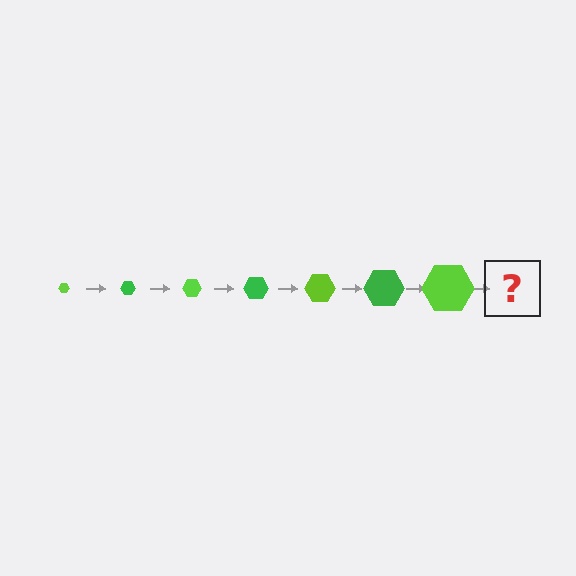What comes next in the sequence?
The next element should be a green hexagon, larger than the previous one.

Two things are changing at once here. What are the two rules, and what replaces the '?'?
The two rules are that the hexagon grows larger each step and the color cycles through lime and green. The '?' should be a green hexagon, larger than the previous one.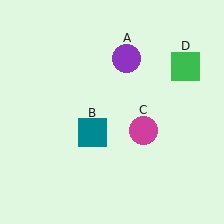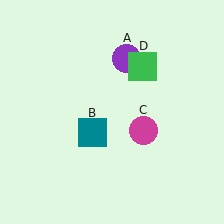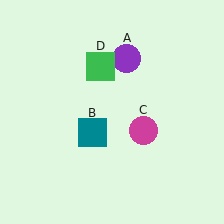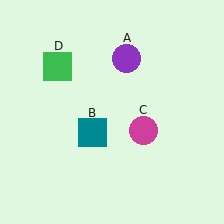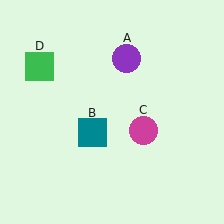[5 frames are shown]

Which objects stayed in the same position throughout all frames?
Purple circle (object A) and teal square (object B) and magenta circle (object C) remained stationary.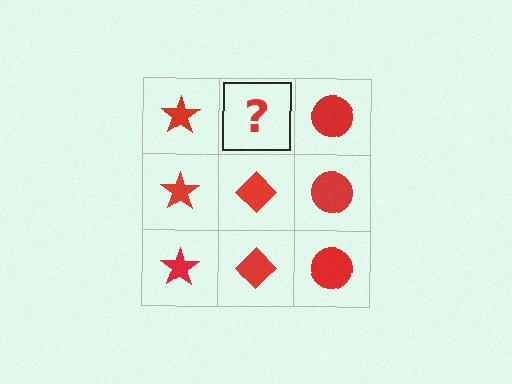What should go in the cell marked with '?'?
The missing cell should contain a red diamond.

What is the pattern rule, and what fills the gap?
The rule is that each column has a consistent shape. The gap should be filled with a red diamond.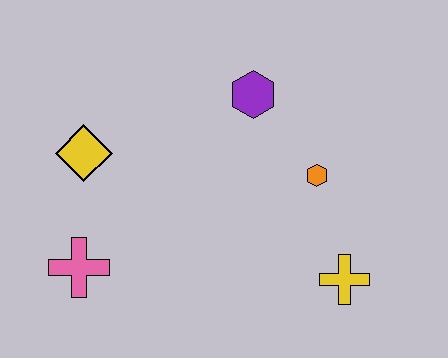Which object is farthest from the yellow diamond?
The yellow cross is farthest from the yellow diamond.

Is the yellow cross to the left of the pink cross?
No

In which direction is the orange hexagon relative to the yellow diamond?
The orange hexagon is to the right of the yellow diamond.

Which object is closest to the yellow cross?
The orange hexagon is closest to the yellow cross.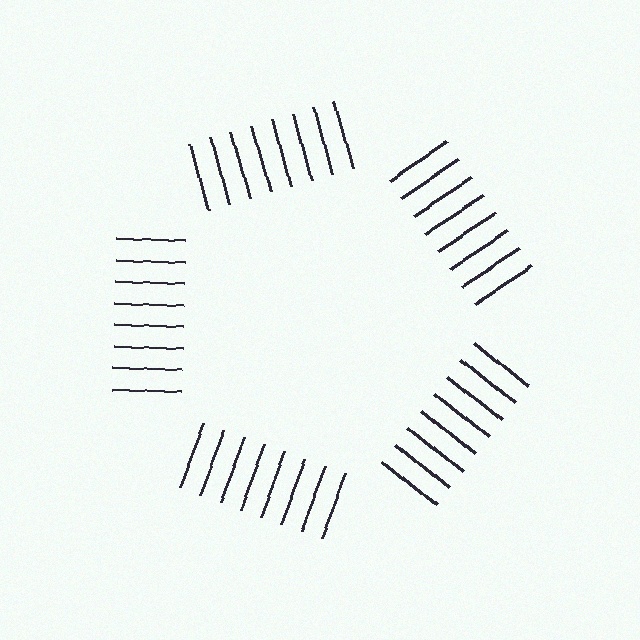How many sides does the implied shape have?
5 sides — the line-ends trace a pentagon.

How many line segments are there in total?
40 — 8 along each of the 5 edges.